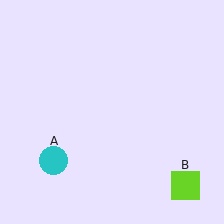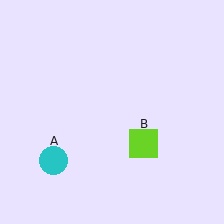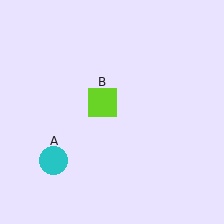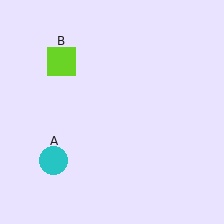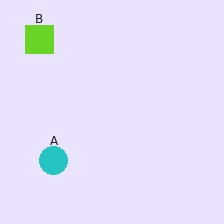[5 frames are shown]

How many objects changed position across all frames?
1 object changed position: lime square (object B).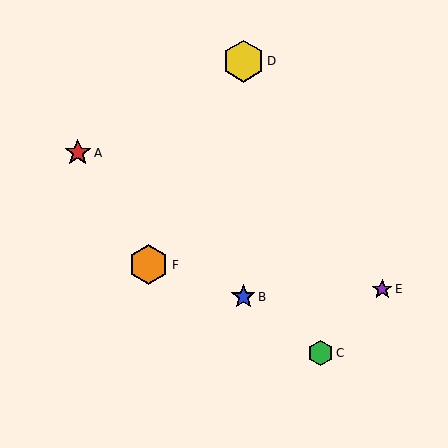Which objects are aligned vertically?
Objects B, D are aligned vertically.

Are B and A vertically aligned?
No, B is at x≈243 and A is at x≈78.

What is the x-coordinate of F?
Object F is at x≈149.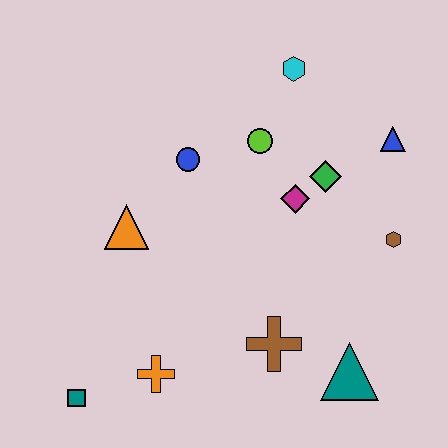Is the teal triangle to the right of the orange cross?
Yes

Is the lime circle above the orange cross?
Yes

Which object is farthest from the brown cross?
The cyan hexagon is farthest from the brown cross.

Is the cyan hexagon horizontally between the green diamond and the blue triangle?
No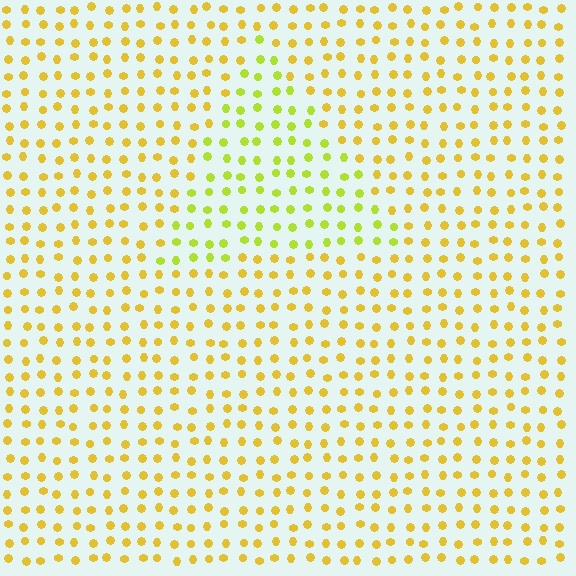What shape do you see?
I see a triangle.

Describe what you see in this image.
The image is filled with small yellow elements in a uniform arrangement. A triangle-shaped region is visible where the elements are tinted to a slightly different hue, forming a subtle color boundary.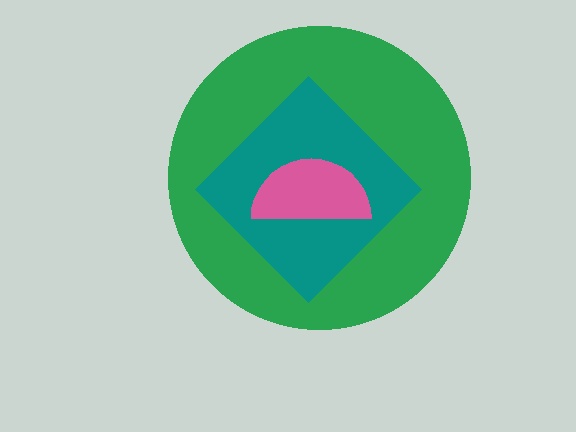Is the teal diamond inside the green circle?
Yes.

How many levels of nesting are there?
3.